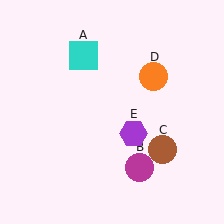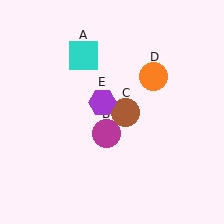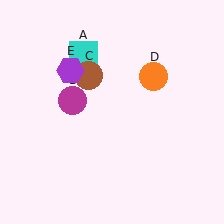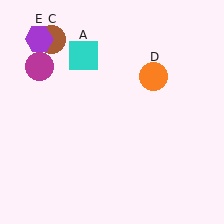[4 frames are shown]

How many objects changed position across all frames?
3 objects changed position: magenta circle (object B), brown circle (object C), purple hexagon (object E).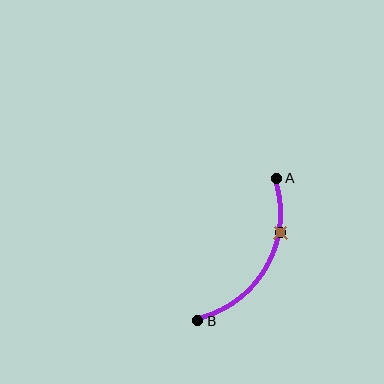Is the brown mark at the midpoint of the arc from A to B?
No. The brown mark lies on the arc but is closer to endpoint A. The arc midpoint would be at the point on the curve equidistant along the arc from both A and B.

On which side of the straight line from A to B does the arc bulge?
The arc bulges to the right of the straight line connecting A and B.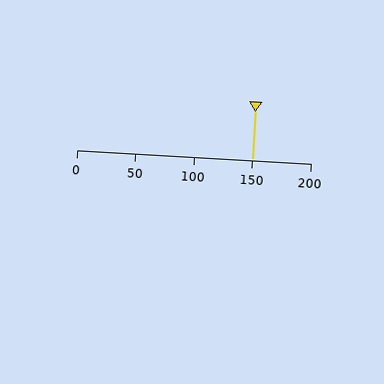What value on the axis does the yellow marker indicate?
The marker indicates approximately 150.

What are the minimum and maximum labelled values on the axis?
The axis runs from 0 to 200.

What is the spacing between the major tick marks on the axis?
The major ticks are spaced 50 apart.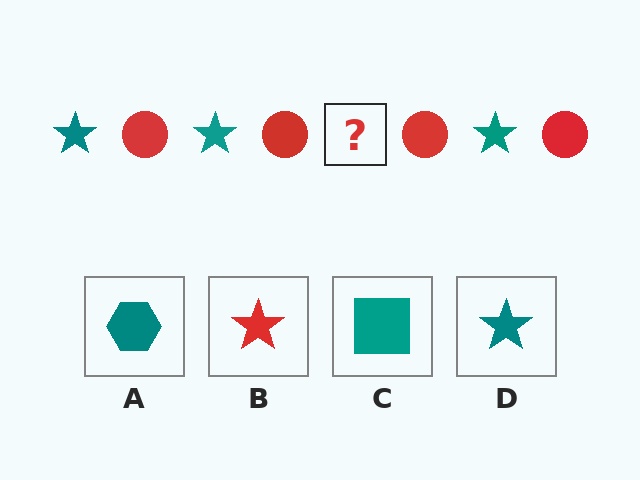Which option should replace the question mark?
Option D.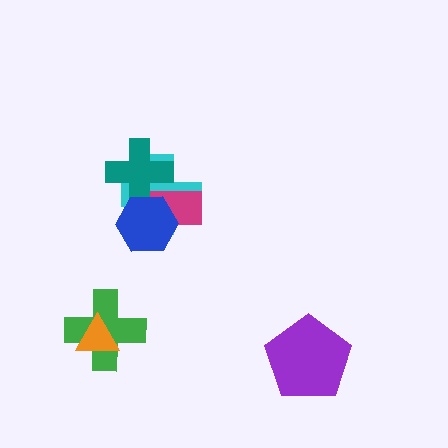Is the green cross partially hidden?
Yes, it is partially covered by another shape.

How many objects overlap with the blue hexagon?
3 objects overlap with the blue hexagon.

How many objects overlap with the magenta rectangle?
3 objects overlap with the magenta rectangle.